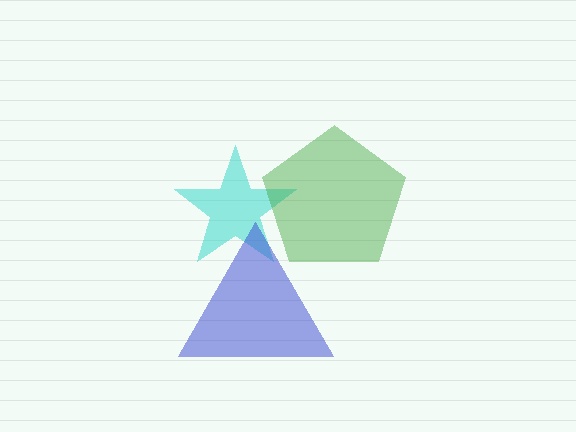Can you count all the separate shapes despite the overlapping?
Yes, there are 3 separate shapes.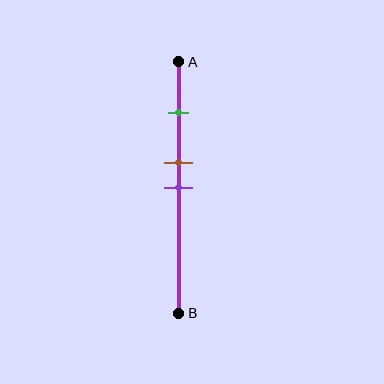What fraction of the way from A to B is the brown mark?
The brown mark is approximately 40% (0.4) of the way from A to B.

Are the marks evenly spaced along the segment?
No, the marks are not evenly spaced.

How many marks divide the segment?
There are 3 marks dividing the segment.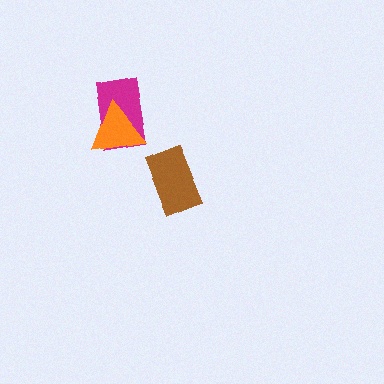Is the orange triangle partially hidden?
No, no other shape covers it.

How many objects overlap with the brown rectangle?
0 objects overlap with the brown rectangle.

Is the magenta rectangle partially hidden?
Yes, it is partially covered by another shape.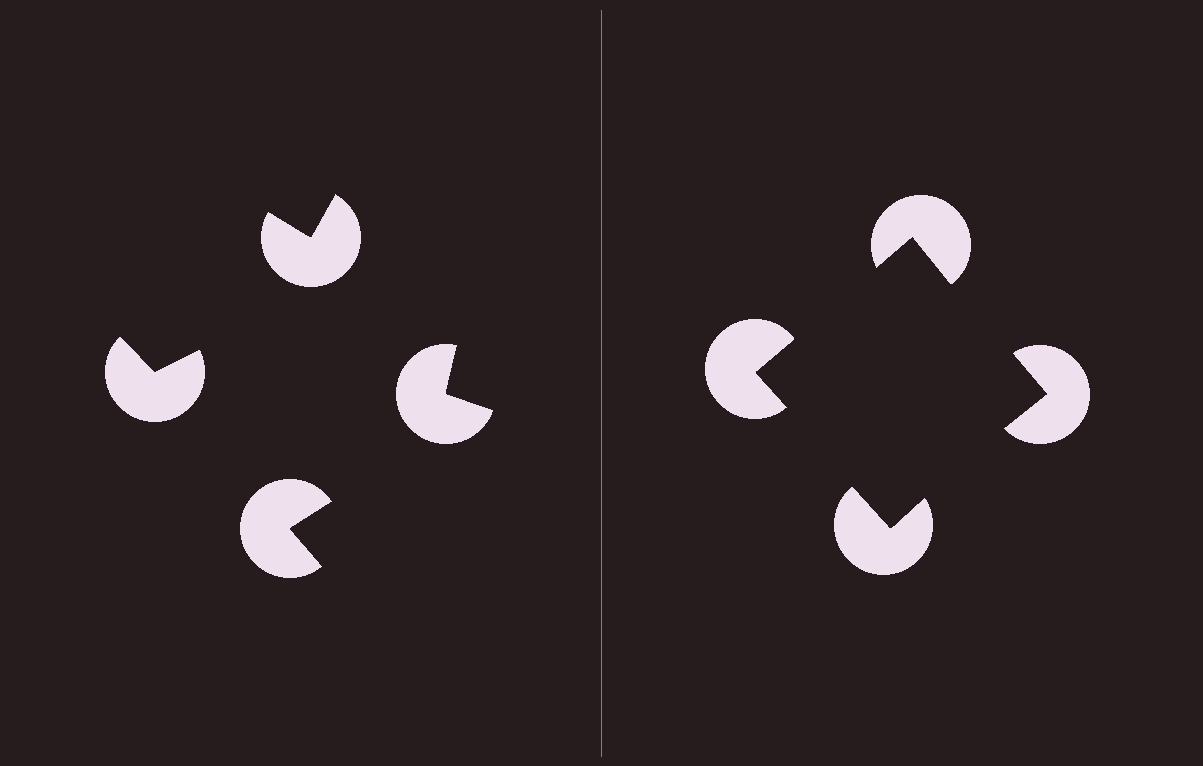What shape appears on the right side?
An illusory square.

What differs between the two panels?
The pac-man discs are positioned identically on both sides; only the wedge orientations differ. On the right they align to a square; on the left they are misaligned.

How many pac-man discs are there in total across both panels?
8 — 4 on each side.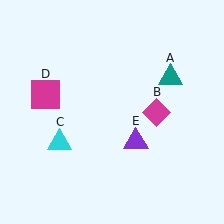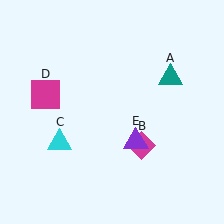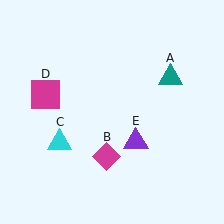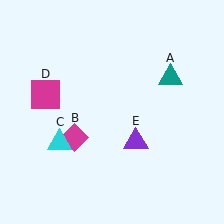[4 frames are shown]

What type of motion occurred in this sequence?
The magenta diamond (object B) rotated clockwise around the center of the scene.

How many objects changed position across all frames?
1 object changed position: magenta diamond (object B).